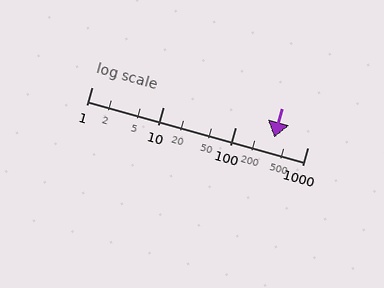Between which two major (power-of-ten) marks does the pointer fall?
The pointer is between 100 and 1000.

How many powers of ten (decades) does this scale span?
The scale spans 3 decades, from 1 to 1000.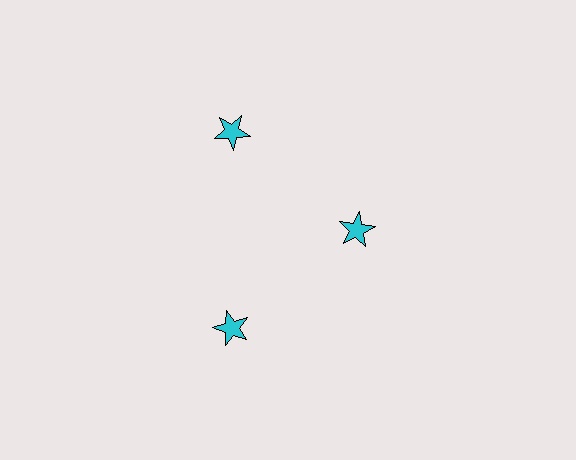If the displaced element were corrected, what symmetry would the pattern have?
It would have 3-fold rotational symmetry — the pattern would map onto itself every 120 degrees.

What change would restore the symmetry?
The symmetry would be restored by moving it outward, back onto the ring so that all 3 stars sit at equal angles and equal distance from the center.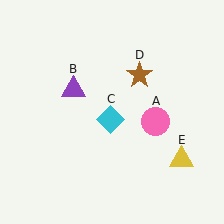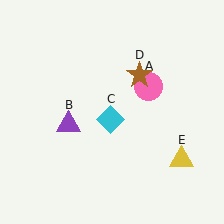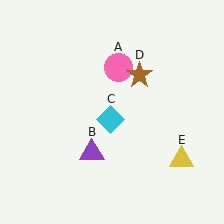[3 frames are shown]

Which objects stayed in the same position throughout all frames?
Cyan diamond (object C) and brown star (object D) and yellow triangle (object E) remained stationary.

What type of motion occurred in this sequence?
The pink circle (object A), purple triangle (object B) rotated counterclockwise around the center of the scene.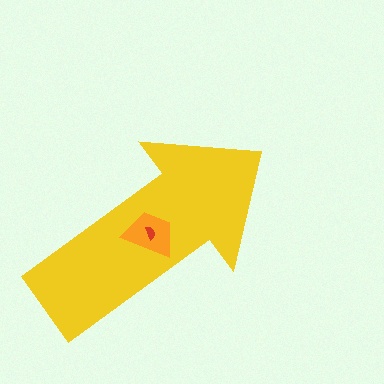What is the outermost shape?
The yellow arrow.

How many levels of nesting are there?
3.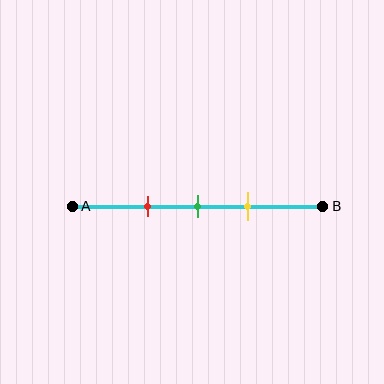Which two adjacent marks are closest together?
The green and yellow marks are the closest adjacent pair.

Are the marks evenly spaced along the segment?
Yes, the marks are approximately evenly spaced.